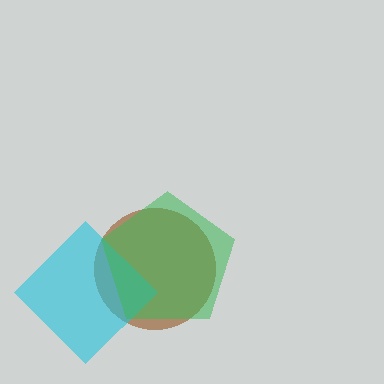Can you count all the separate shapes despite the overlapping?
Yes, there are 3 separate shapes.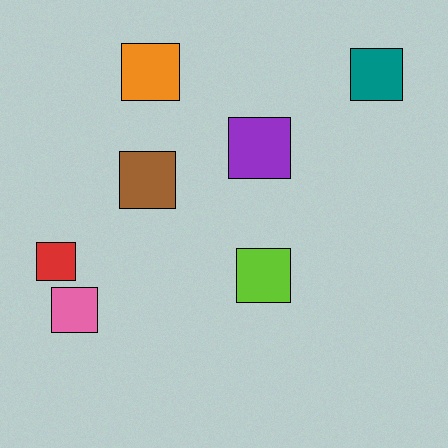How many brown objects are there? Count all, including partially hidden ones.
There is 1 brown object.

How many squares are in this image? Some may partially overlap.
There are 7 squares.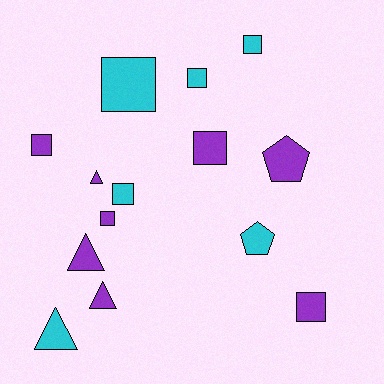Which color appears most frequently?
Purple, with 8 objects.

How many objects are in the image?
There are 14 objects.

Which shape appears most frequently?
Square, with 8 objects.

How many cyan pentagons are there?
There is 1 cyan pentagon.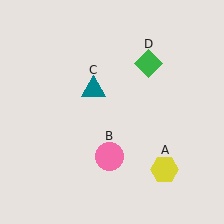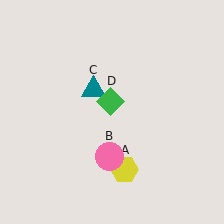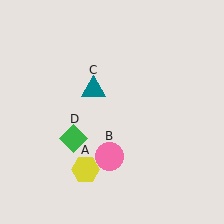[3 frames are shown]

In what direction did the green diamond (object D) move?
The green diamond (object D) moved down and to the left.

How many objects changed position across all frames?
2 objects changed position: yellow hexagon (object A), green diamond (object D).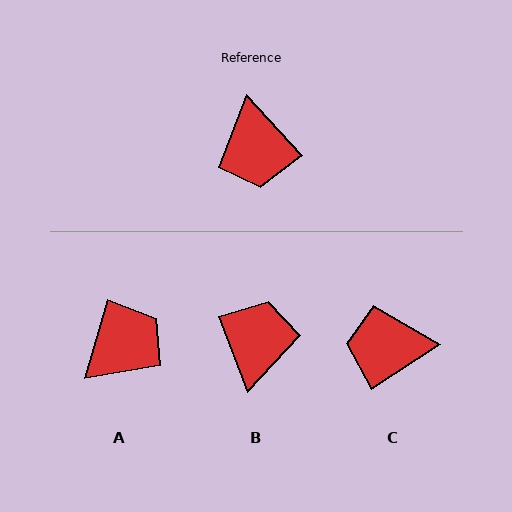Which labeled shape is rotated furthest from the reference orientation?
B, about 158 degrees away.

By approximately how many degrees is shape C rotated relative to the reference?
Approximately 99 degrees clockwise.